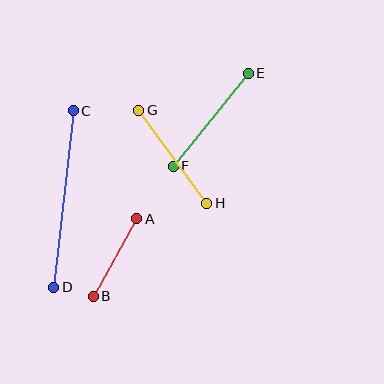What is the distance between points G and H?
The distance is approximately 115 pixels.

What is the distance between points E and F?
The distance is approximately 119 pixels.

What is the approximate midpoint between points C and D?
The midpoint is at approximately (64, 199) pixels.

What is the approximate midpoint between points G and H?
The midpoint is at approximately (173, 157) pixels.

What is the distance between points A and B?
The distance is approximately 89 pixels.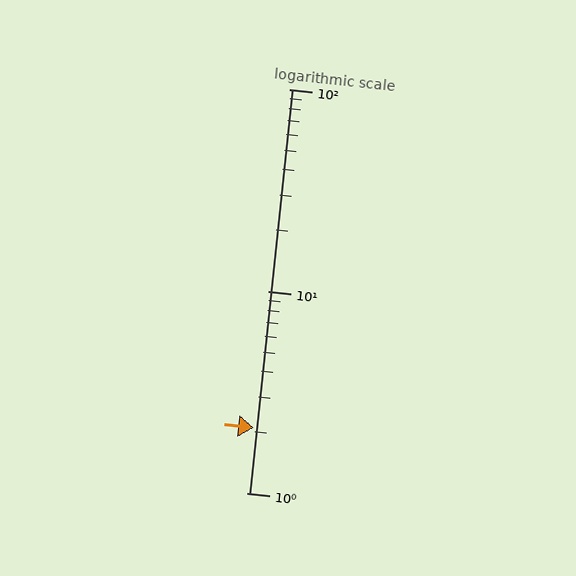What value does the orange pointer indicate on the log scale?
The pointer indicates approximately 2.1.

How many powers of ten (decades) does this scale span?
The scale spans 2 decades, from 1 to 100.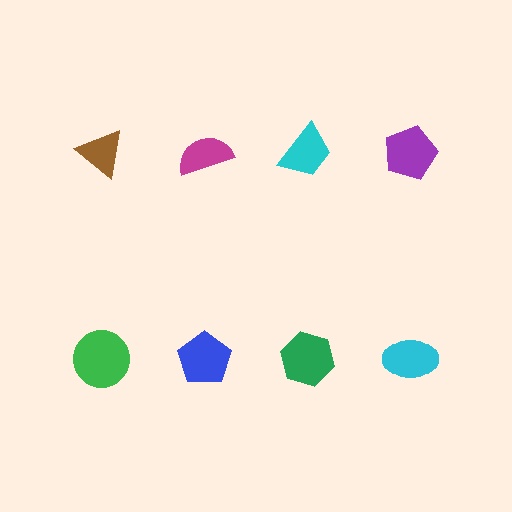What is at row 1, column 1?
A brown triangle.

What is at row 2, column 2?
A blue pentagon.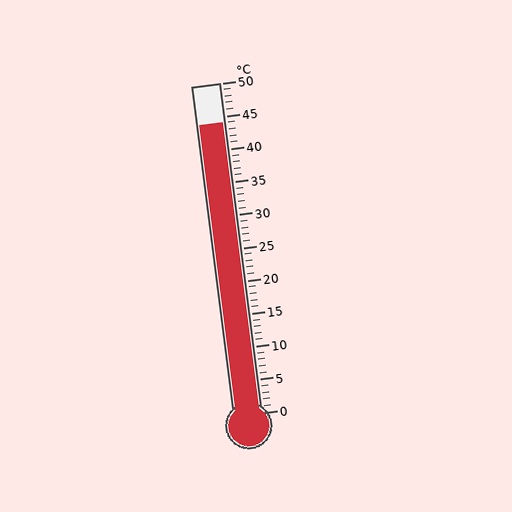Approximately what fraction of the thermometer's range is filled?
The thermometer is filled to approximately 90% of its range.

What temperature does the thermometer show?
The thermometer shows approximately 44°C.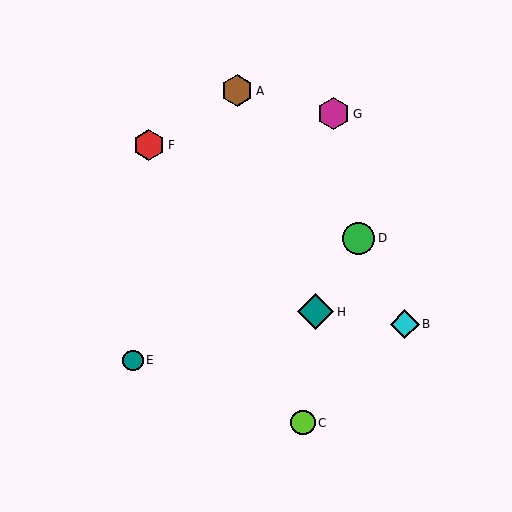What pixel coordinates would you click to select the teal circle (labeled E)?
Click at (133, 360) to select the teal circle E.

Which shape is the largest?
The teal diamond (labeled H) is the largest.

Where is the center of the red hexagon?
The center of the red hexagon is at (149, 145).